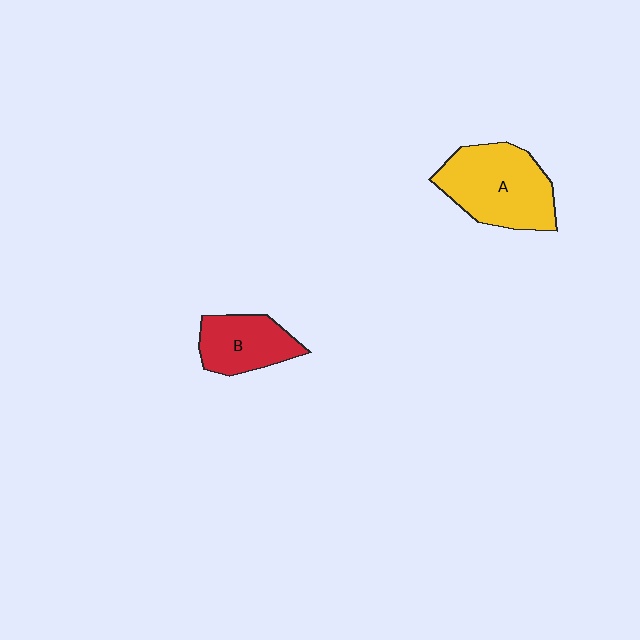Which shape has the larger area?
Shape A (yellow).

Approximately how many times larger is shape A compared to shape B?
Approximately 1.6 times.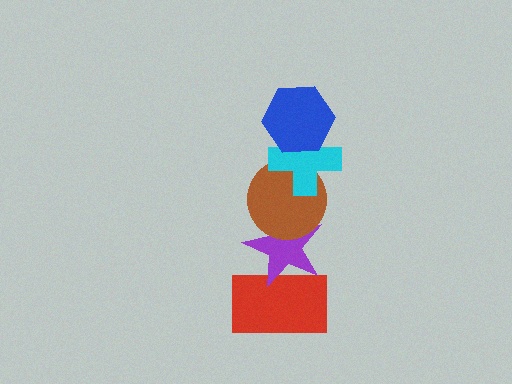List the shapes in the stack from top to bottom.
From top to bottom: the blue hexagon, the cyan cross, the brown circle, the purple star, the red rectangle.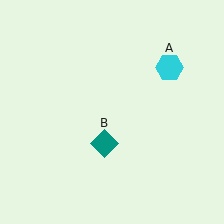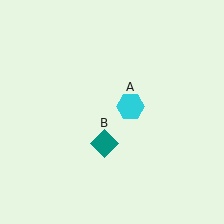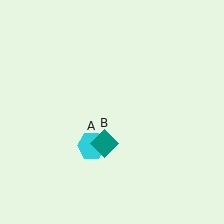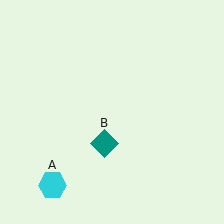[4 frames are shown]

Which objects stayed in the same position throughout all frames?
Teal diamond (object B) remained stationary.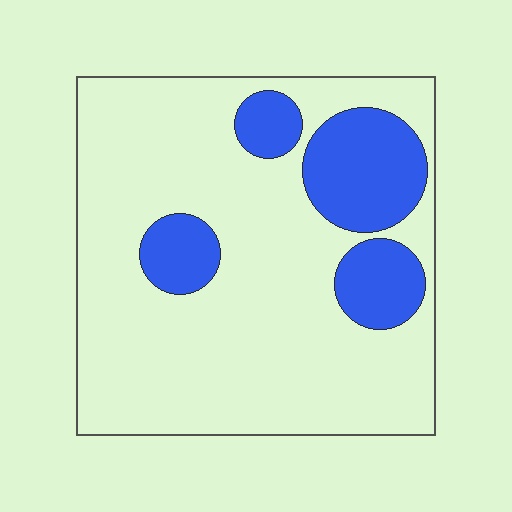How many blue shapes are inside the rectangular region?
4.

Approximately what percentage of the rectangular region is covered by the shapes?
Approximately 20%.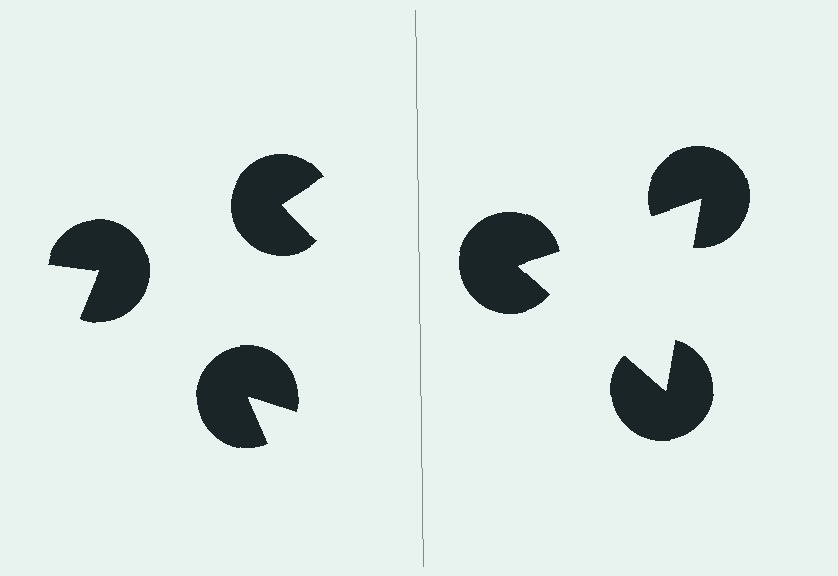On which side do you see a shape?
An illusory triangle appears on the right side. On the left side the wedge cuts are rotated, so no coherent shape forms.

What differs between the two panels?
The pac-man discs are positioned identically on both sides; only the wedge orientations differ. On the right they align to a triangle; on the left they are misaligned.